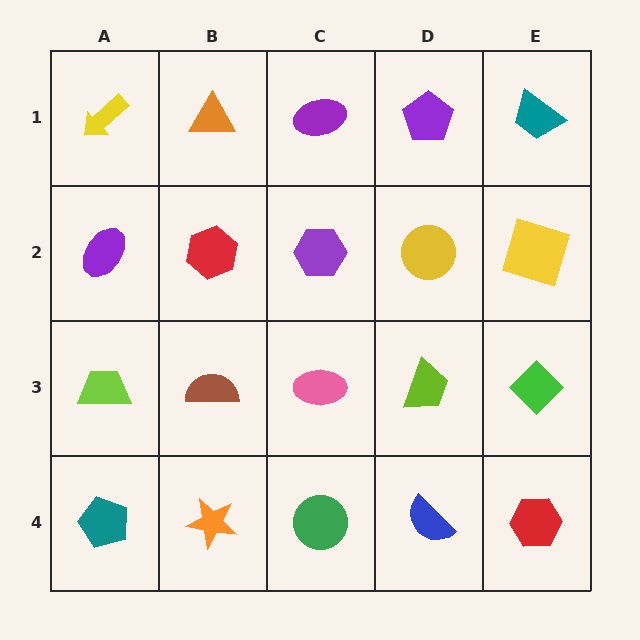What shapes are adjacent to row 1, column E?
A yellow square (row 2, column E), a purple pentagon (row 1, column D).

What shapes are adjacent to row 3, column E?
A yellow square (row 2, column E), a red hexagon (row 4, column E), a lime trapezoid (row 3, column D).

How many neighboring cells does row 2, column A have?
3.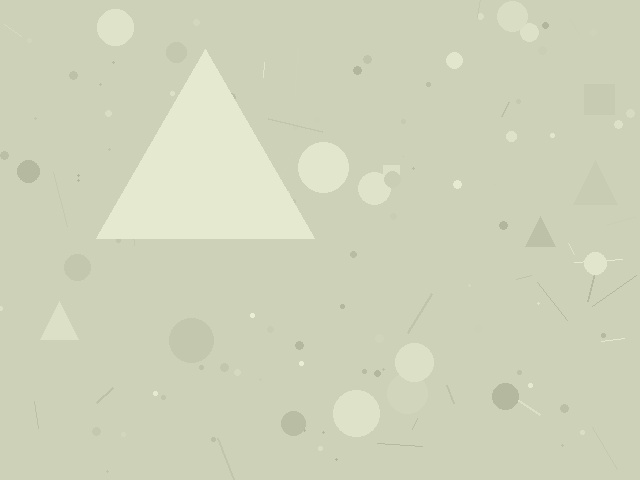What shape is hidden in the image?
A triangle is hidden in the image.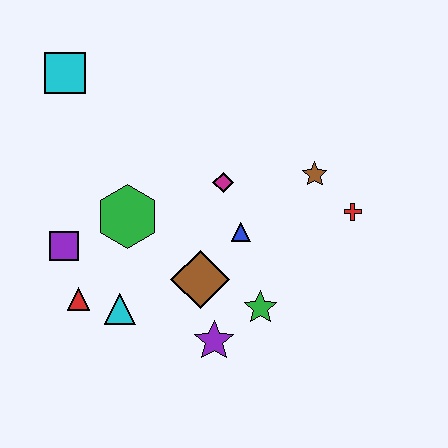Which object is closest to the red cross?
The brown star is closest to the red cross.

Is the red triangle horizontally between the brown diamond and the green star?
No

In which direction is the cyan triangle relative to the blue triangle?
The cyan triangle is to the left of the blue triangle.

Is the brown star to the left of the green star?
No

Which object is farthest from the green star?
The cyan square is farthest from the green star.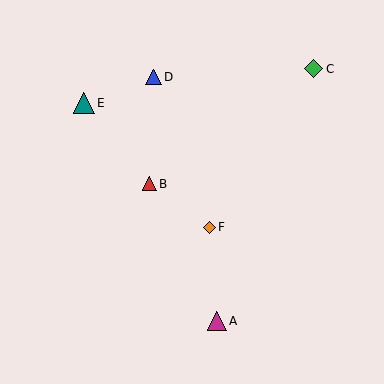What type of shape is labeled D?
Shape D is a blue triangle.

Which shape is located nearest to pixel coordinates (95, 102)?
The teal triangle (labeled E) at (84, 103) is nearest to that location.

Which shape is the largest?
The teal triangle (labeled E) is the largest.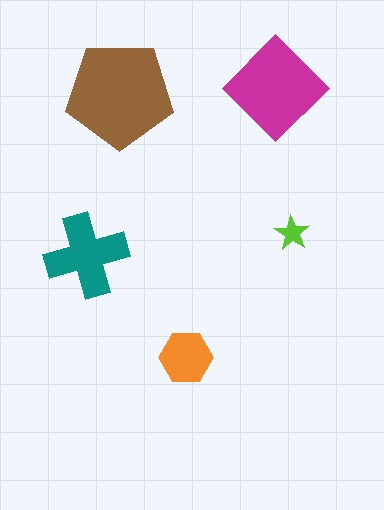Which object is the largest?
The brown pentagon.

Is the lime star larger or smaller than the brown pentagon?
Smaller.